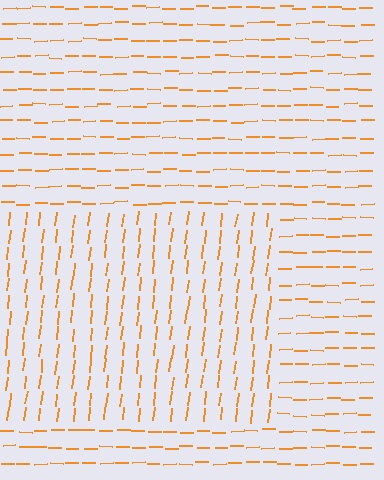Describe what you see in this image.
The image is filled with small orange line segments. A rectangle region in the image has lines oriented differently from the surrounding lines, creating a visible texture boundary.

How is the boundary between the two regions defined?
The boundary is defined purely by a change in line orientation (approximately 83 degrees difference). All lines are the same color and thickness.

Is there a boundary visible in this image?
Yes, there is a texture boundary formed by a change in line orientation.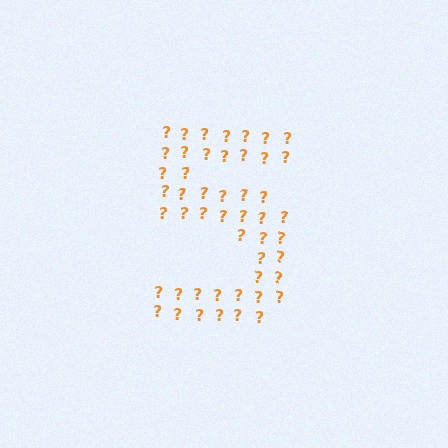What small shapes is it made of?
It is made of small question marks.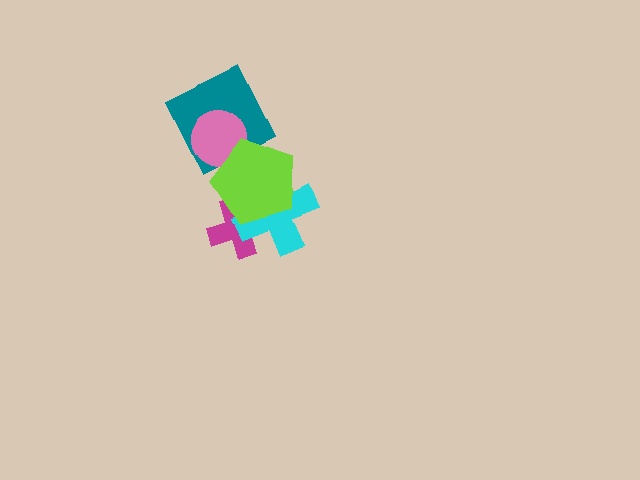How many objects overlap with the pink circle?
2 objects overlap with the pink circle.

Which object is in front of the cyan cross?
The lime pentagon is in front of the cyan cross.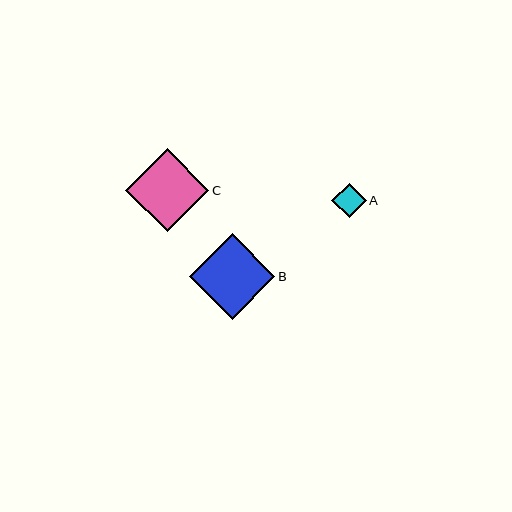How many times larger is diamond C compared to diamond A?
Diamond C is approximately 2.4 times the size of diamond A.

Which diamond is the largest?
Diamond B is the largest with a size of approximately 86 pixels.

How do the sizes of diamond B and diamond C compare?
Diamond B and diamond C are approximately the same size.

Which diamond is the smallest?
Diamond A is the smallest with a size of approximately 34 pixels.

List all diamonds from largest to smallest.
From largest to smallest: B, C, A.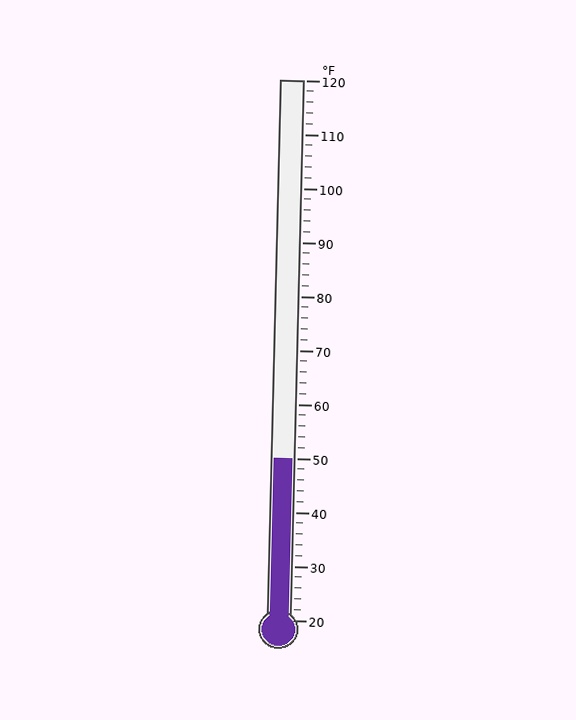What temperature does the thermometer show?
The thermometer shows approximately 50°F.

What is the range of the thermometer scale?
The thermometer scale ranges from 20°F to 120°F.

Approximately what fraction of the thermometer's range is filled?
The thermometer is filled to approximately 30% of its range.